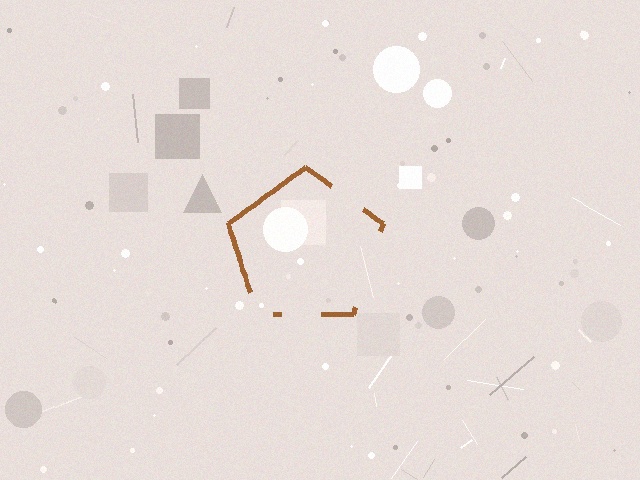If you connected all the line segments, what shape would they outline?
They would outline a pentagon.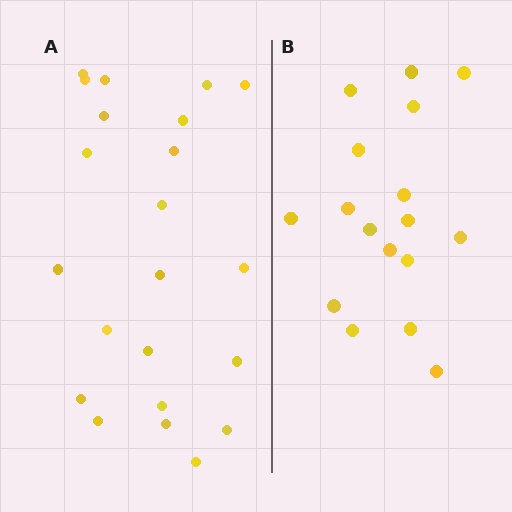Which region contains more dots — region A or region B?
Region A (the left region) has more dots.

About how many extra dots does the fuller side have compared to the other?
Region A has about 5 more dots than region B.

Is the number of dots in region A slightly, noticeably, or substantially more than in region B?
Region A has noticeably more, but not dramatically so. The ratio is roughly 1.3 to 1.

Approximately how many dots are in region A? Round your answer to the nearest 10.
About 20 dots. (The exact count is 22, which rounds to 20.)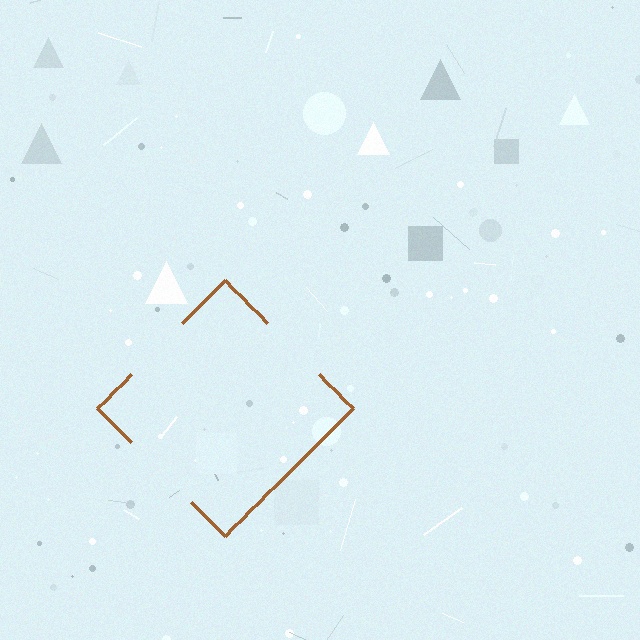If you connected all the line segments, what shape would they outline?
They would outline a diamond.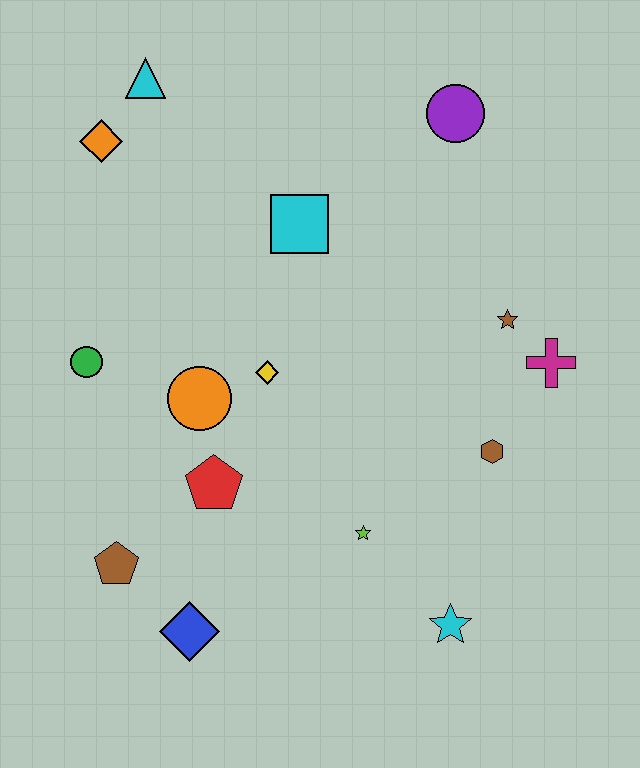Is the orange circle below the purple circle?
Yes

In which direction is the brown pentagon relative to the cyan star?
The brown pentagon is to the left of the cyan star.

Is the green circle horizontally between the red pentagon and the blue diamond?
No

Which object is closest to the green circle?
The orange circle is closest to the green circle.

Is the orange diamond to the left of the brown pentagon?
Yes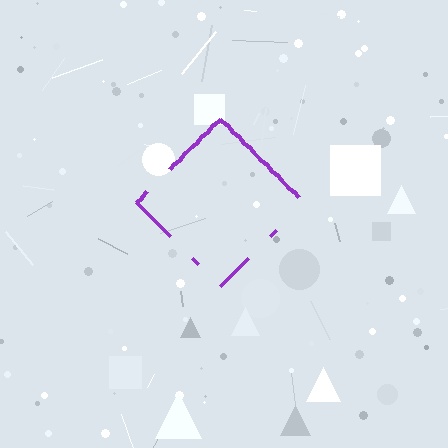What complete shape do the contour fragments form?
The contour fragments form a diamond.